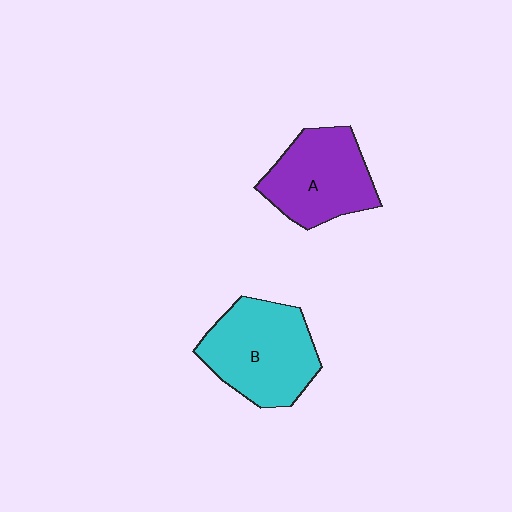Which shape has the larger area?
Shape B (cyan).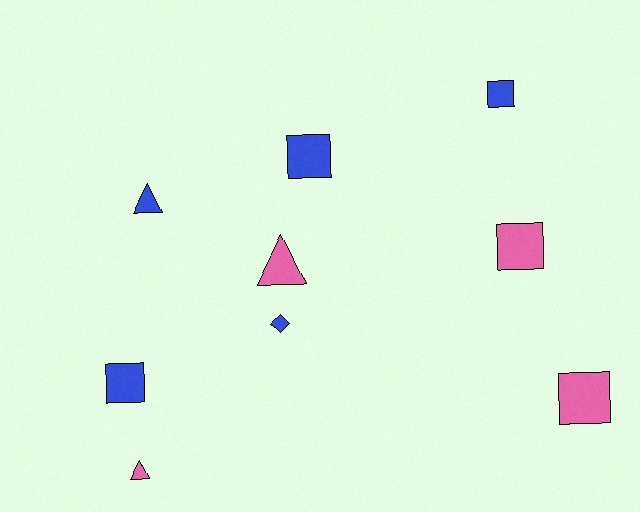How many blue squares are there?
There are 3 blue squares.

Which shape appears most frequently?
Square, with 5 objects.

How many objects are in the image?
There are 9 objects.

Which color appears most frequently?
Blue, with 5 objects.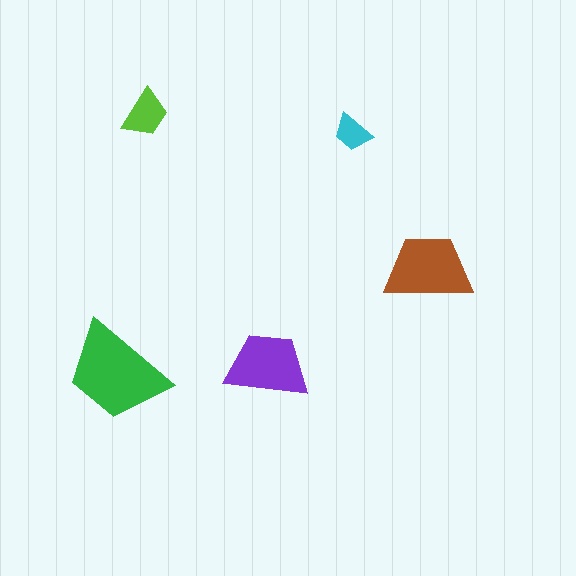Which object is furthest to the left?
The green trapezoid is leftmost.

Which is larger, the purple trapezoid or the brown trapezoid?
The brown one.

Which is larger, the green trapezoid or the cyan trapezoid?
The green one.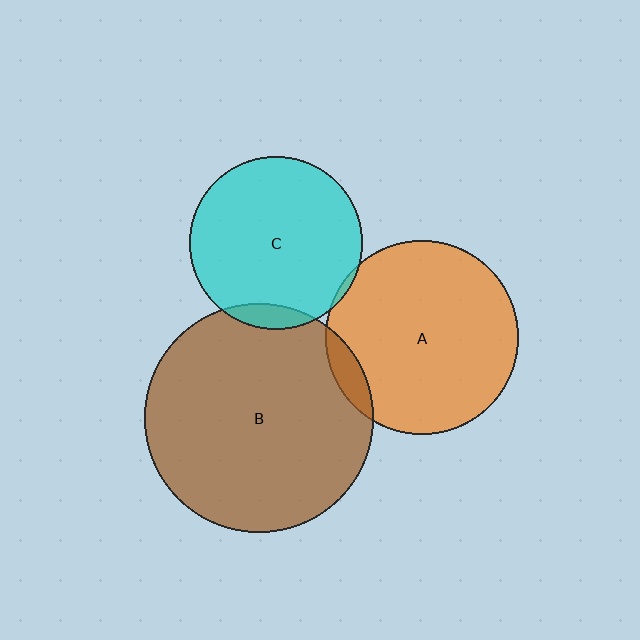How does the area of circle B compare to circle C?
Approximately 1.8 times.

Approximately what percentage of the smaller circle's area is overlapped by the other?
Approximately 5%.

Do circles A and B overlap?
Yes.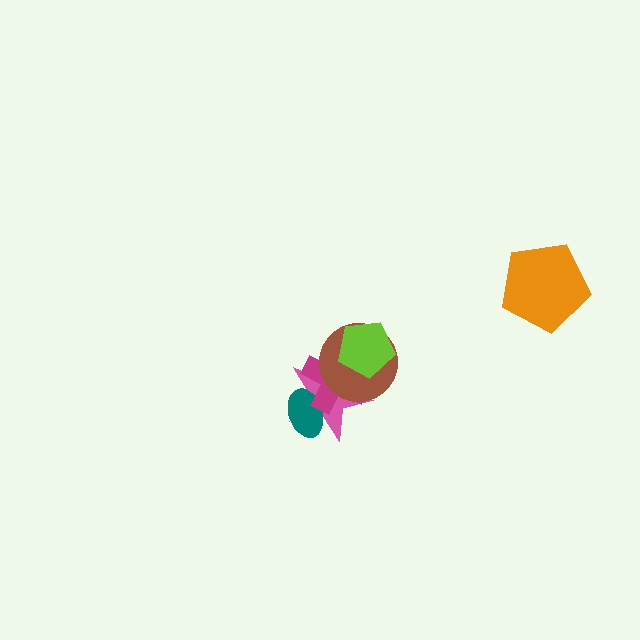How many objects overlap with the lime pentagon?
3 objects overlap with the lime pentagon.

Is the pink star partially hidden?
Yes, it is partially covered by another shape.